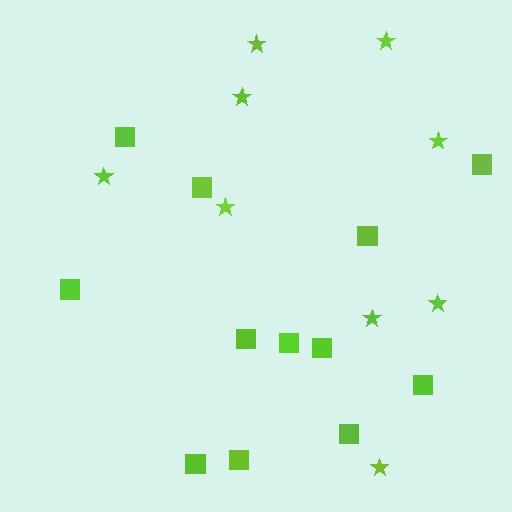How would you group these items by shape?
There are 2 groups: one group of squares (12) and one group of stars (9).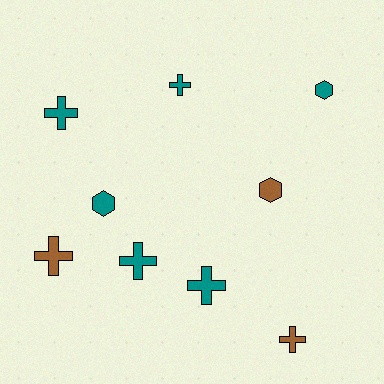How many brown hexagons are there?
There is 1 brown hexagon.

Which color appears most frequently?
Teal, with 6 objects.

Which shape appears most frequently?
Cross, with 6 objects.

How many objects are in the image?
There are 9 objects.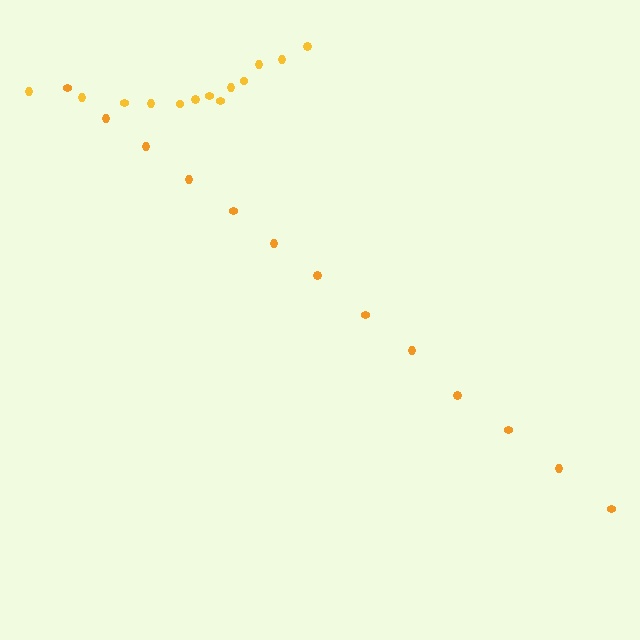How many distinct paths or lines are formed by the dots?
There are 2 distinct paths.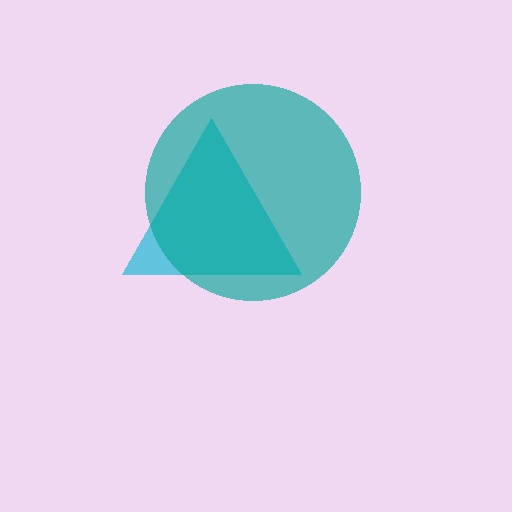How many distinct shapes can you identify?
There are 2 distinct shapes: a cyan triangle, a teal circle.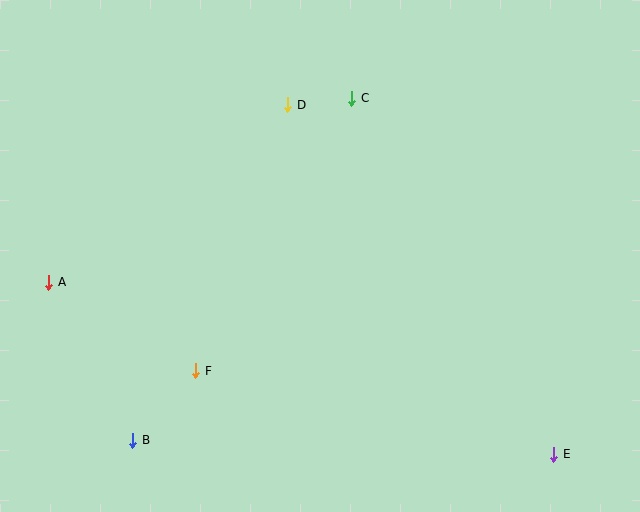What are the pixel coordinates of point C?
Point C is at (352, 98).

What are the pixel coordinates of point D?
Point D is at (288, 105).